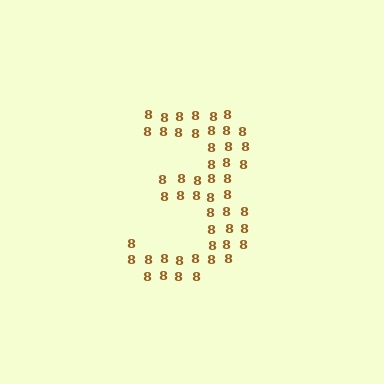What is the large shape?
The large shape is the digit 3.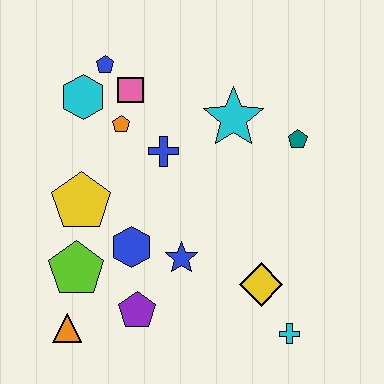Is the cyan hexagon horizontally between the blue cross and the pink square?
No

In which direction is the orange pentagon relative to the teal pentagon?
The orange pentagon is to the left of the teal pentagon.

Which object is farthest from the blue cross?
The cyan cross is farthest from the blue cross.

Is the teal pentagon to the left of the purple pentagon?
No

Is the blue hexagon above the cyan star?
No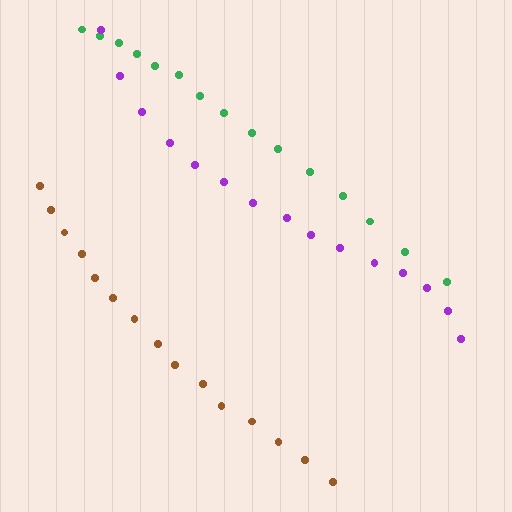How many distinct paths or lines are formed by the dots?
There are 3 distinct paths.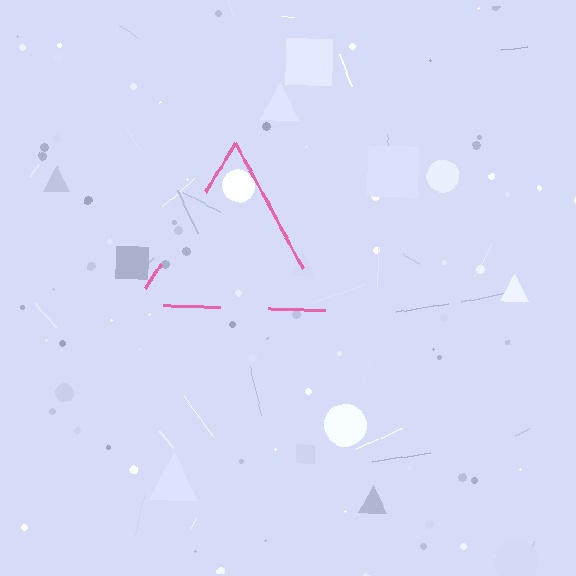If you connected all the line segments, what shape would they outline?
They would outline a triangle.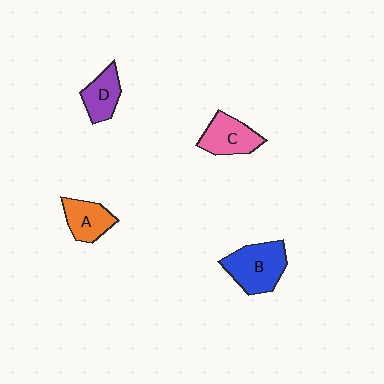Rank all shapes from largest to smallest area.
From largest to smallest: B (blue), C (pink), A (orange), D (purple).